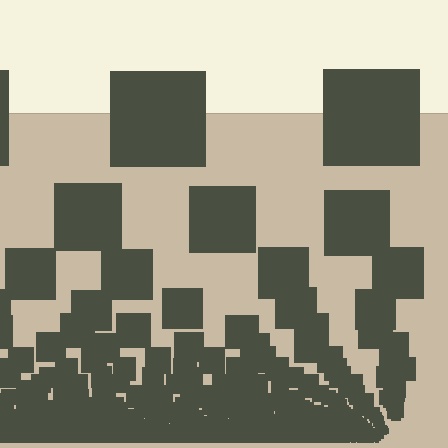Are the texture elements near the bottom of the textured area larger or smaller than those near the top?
Smaller. The gradient is inverted — elements near the bottom are smaller and denser.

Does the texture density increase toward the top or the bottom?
Density increases toward the bottom.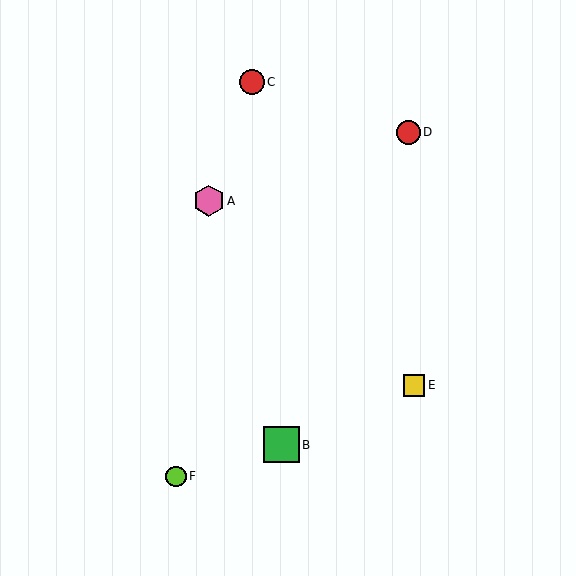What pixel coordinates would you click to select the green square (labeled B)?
Click at (282, 445) to select the green square B.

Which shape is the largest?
The green square (labeled B) is the largest.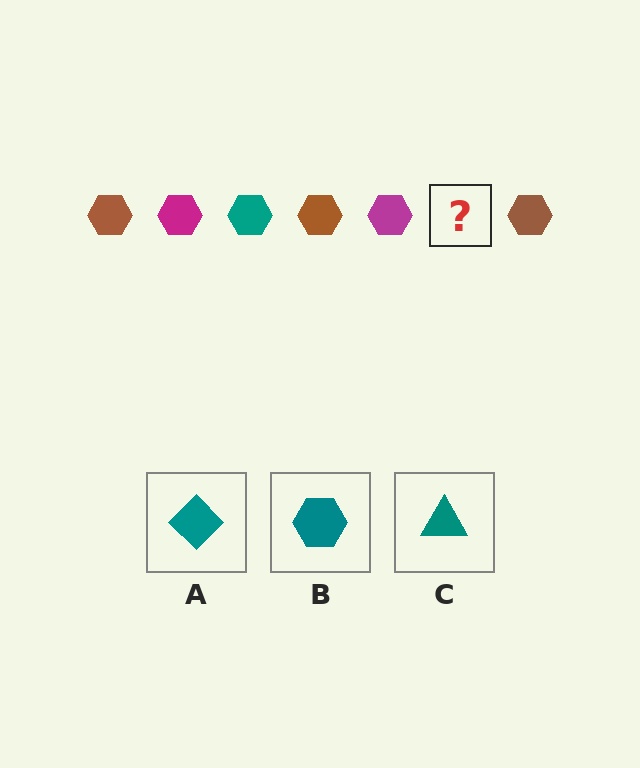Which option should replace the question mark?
Option B.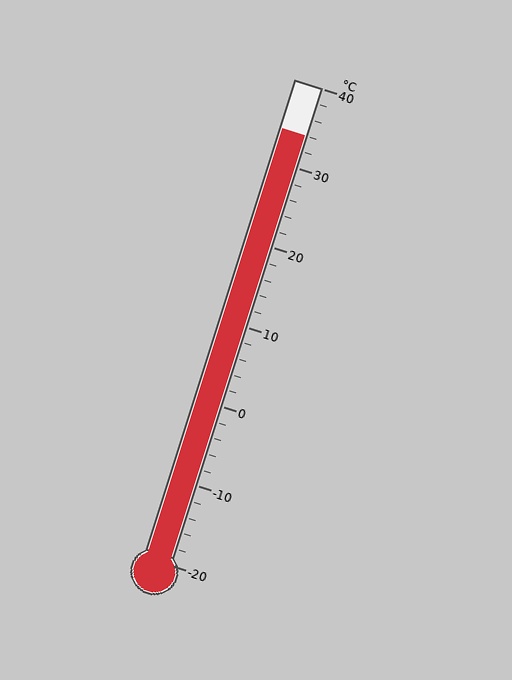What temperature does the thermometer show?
The thermometer shows approximately 34°C.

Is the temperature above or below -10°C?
The temperature is above -10°C.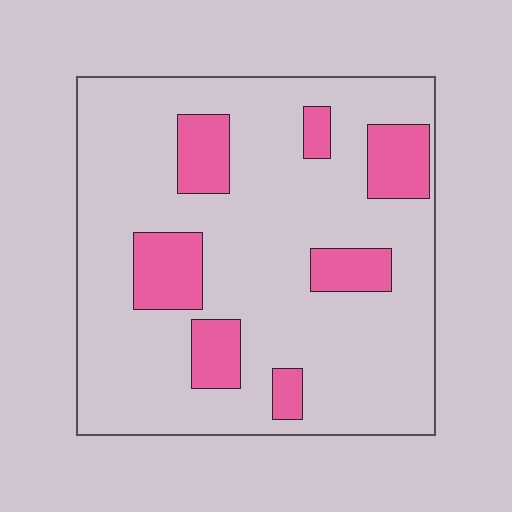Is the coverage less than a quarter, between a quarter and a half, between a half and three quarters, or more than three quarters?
Less than a quarter.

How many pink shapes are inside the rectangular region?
7.